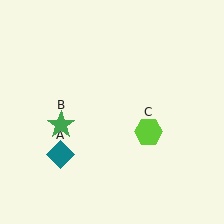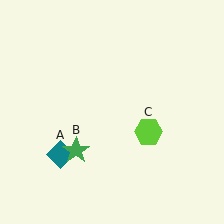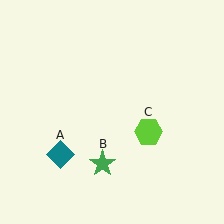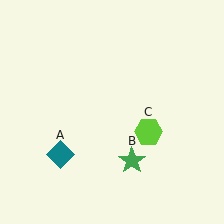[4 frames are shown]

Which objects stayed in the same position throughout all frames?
Teal diamond (object A) and lime hexagon (object C) remained stationary.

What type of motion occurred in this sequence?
The green star (object B) rotated counterclockwise around the center of the scene.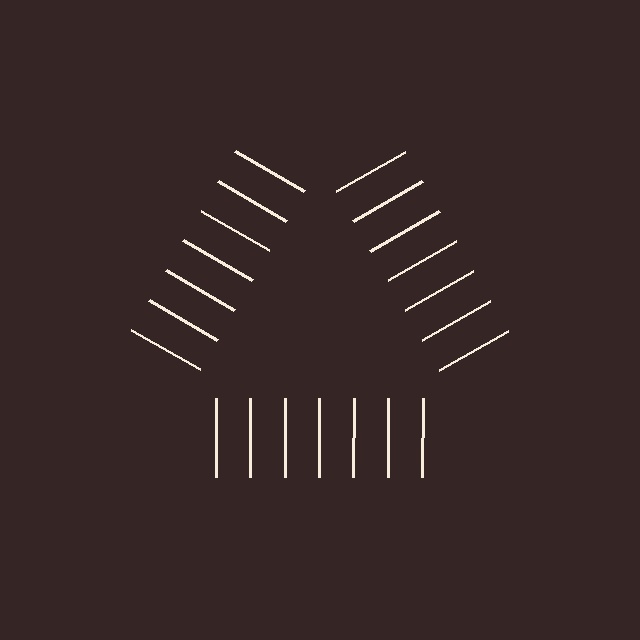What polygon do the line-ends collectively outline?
An illusory triangle — the line segments terminate on its edges but no continuous stroke is drawn.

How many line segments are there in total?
21 — 7 along each of the 3 edges.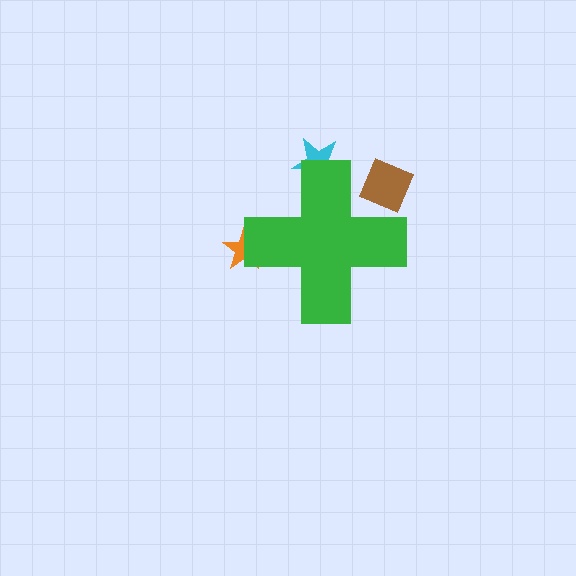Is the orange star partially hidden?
Yes, the orange star is partially hidden behind the green cross.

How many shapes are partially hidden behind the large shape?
3 shapes are partially hidden.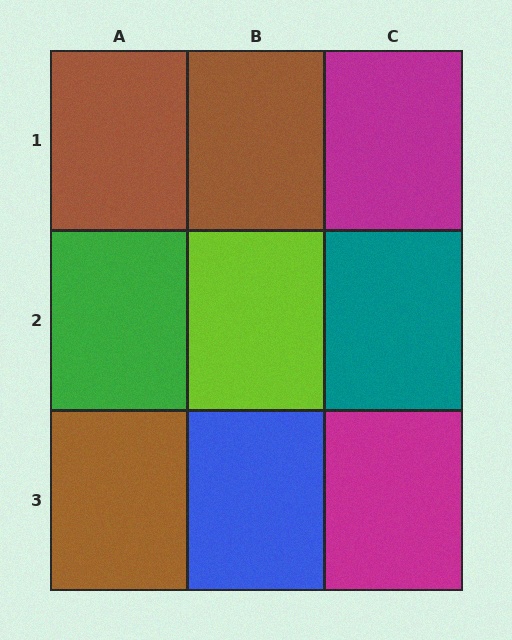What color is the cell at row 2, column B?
Lime.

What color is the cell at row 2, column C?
Teal.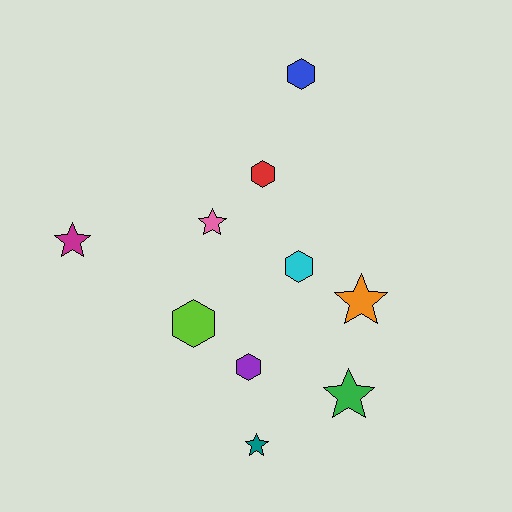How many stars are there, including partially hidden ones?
There are 5 stars.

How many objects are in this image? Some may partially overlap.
There are 10 objects.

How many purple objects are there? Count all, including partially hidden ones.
There is 1 purple object.